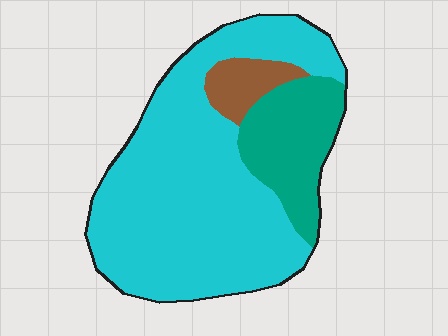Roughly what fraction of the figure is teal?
Teal takes up about one fifth (1/5) of the figure.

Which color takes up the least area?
Brown, at roughly 5%.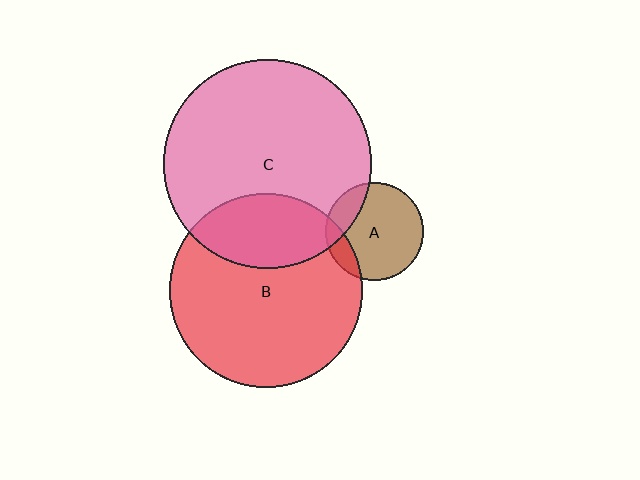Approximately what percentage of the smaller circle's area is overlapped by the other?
Approximately 15%.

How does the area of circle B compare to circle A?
Approximately 3.9 times.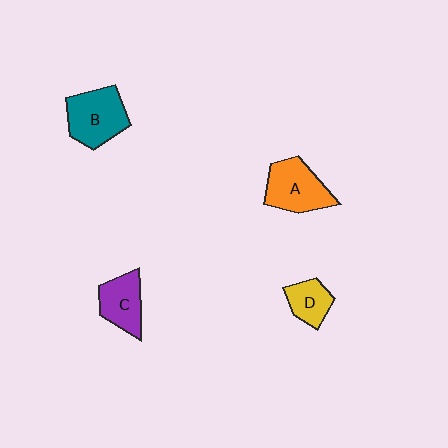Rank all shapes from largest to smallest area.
From largest to smallest: B (teal), A (orange), C (purple), D (yellow).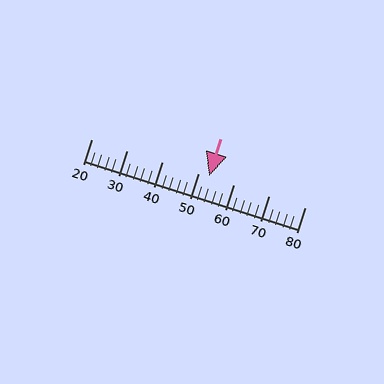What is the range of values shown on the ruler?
The ruler shows values from 20 to 80.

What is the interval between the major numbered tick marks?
The major tick marks are spaced 10 units apart.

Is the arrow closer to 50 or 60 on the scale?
The arrow is closer to 50.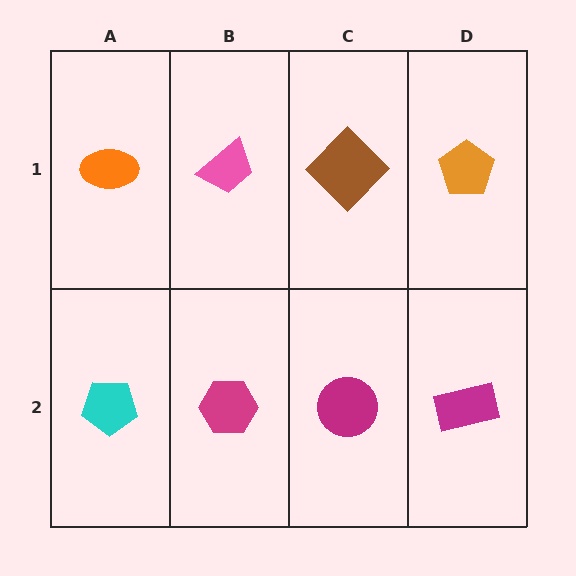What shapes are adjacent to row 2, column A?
An orange ellipse (row 1, column A), a magenta hexagon (row 2, column B).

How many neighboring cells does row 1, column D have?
2.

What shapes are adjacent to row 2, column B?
A pink trapezoid (row 1, column B), a cyan pentagon (row 2, column A), a magenta circle (row 2, column C).